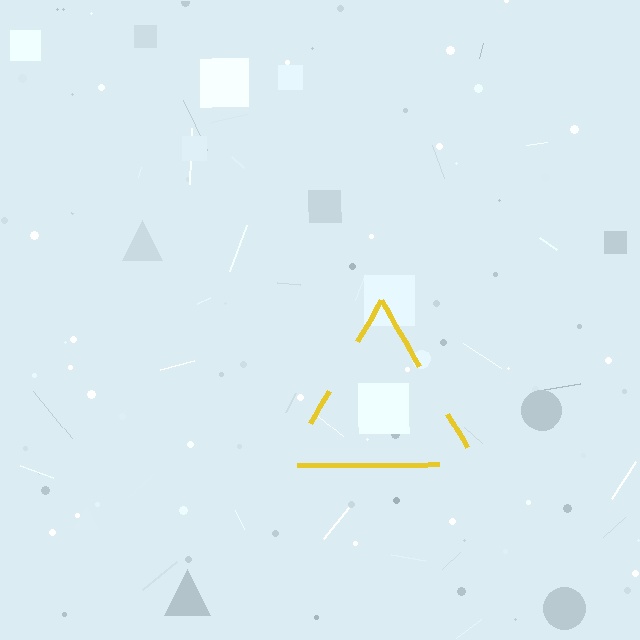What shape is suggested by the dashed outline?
The dashed outline suggests a triangle.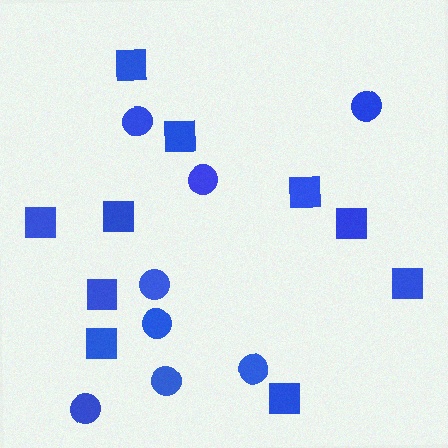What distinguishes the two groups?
There are 2 groups: one group of squares (10) and one group of circles (8).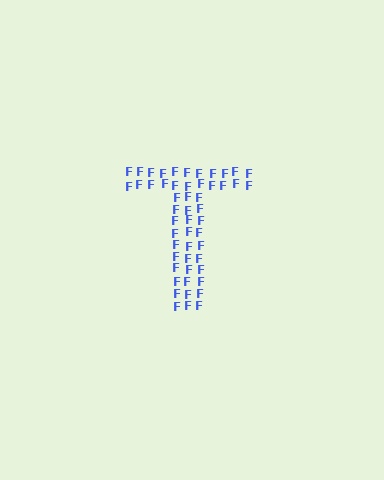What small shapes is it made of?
It is made of small letter F's.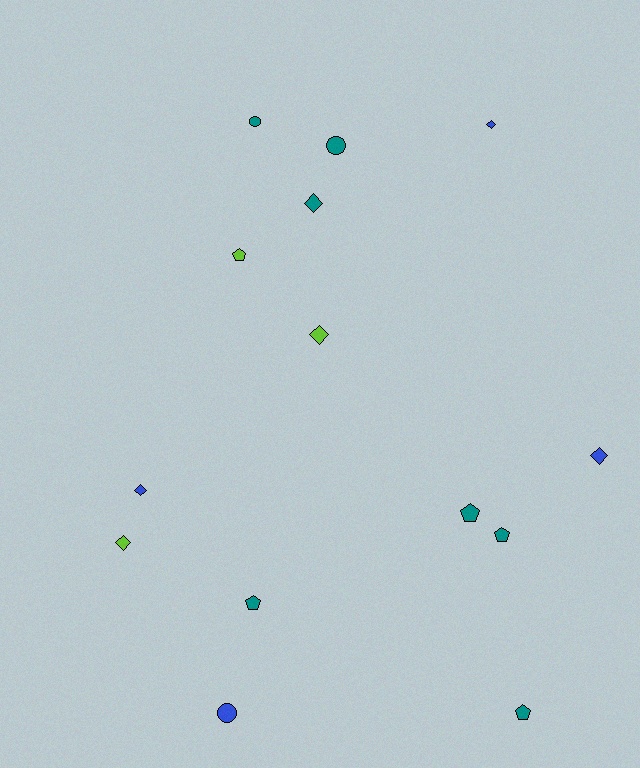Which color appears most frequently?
Teal, with 7 objects.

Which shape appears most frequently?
Diamond, with 6 objects.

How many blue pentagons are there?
There are no blue pentagons.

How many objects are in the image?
There are 14 objects.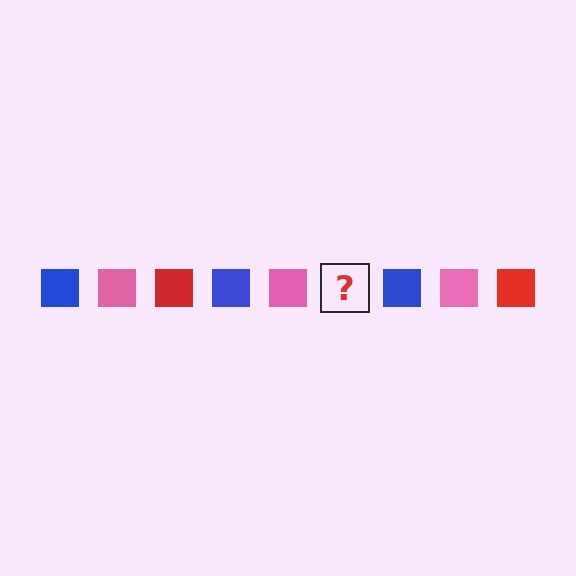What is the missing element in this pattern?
The missing element is a red square.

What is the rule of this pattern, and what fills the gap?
The rule is that the pattern cycles through blue, pink, red squares. The gap should be filled with a red square.